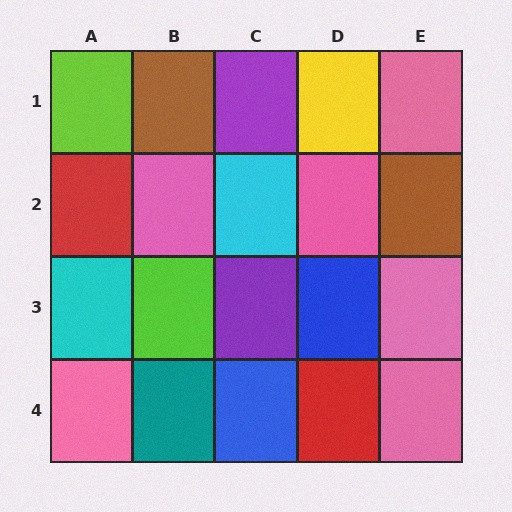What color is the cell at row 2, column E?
Brown.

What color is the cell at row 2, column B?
Pink.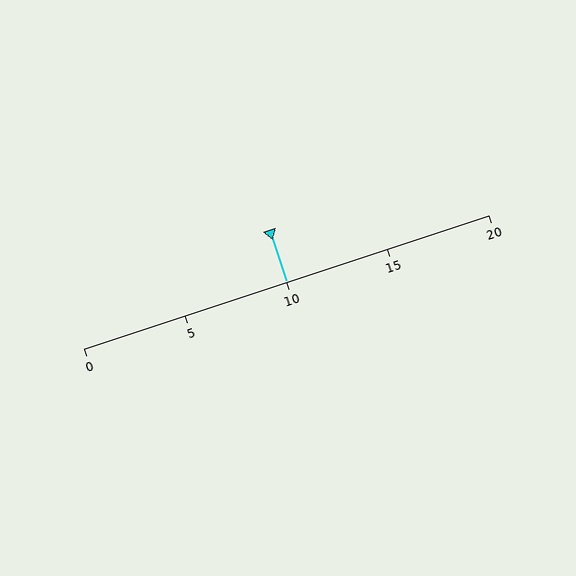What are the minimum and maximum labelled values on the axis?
The axis runs from 0 to 20.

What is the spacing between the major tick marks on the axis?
The major ticks are spaced 5 apart.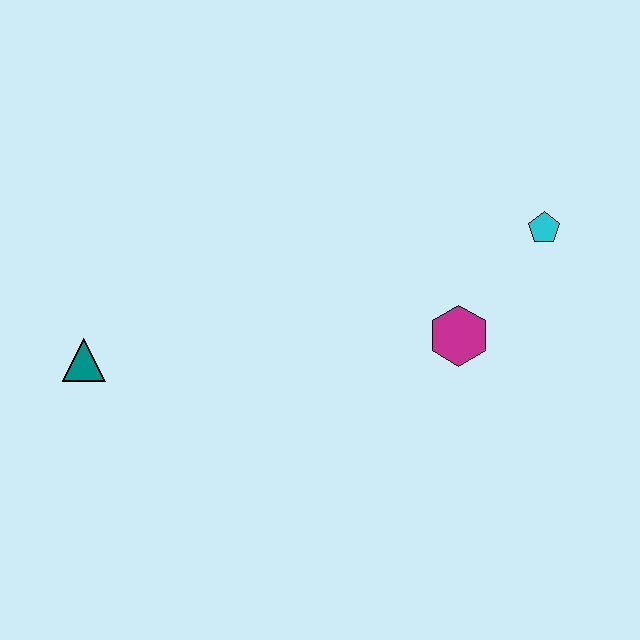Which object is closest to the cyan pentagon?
The magenta hexagon is closest to the cyan pentagon.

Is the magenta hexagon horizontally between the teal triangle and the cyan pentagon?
Yes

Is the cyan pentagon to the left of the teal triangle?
No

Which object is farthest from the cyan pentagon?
The teal triangle is farthest from the cyan pentagon.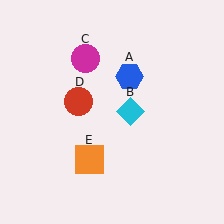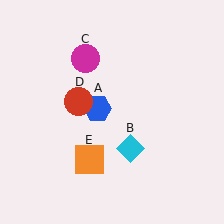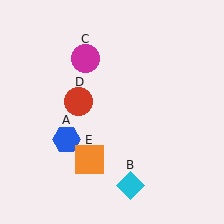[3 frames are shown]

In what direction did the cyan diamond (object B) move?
The cyan diamond (object B) moved down.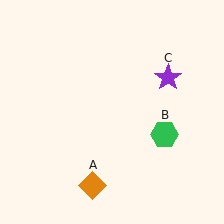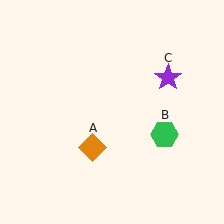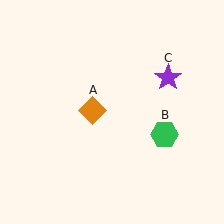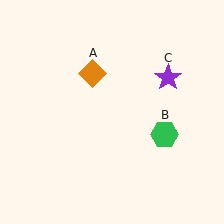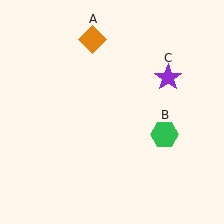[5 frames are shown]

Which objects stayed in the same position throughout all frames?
Green hexagon (object B) and purple star (object C) remained stationary.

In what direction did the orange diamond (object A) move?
The orange diamond (object A) moved up.